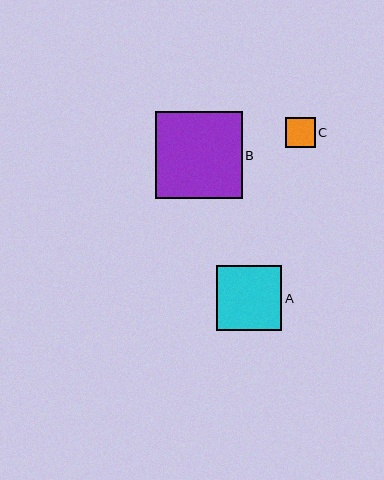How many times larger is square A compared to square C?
Square A is approximately 2.2 times the size of square C.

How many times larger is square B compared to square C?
Square B is approximately 2.9 times the size of square C.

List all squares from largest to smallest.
From largest to smallest: B, A, C.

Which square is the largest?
Square B is the largest with a size of approximately 87 pixels.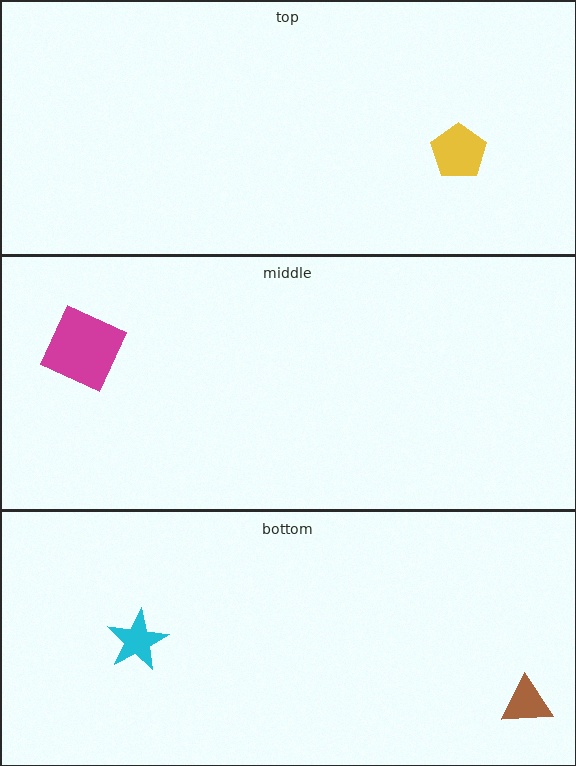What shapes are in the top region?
The yellow pentagon.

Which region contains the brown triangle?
The bottom region.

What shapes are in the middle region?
The magenta square.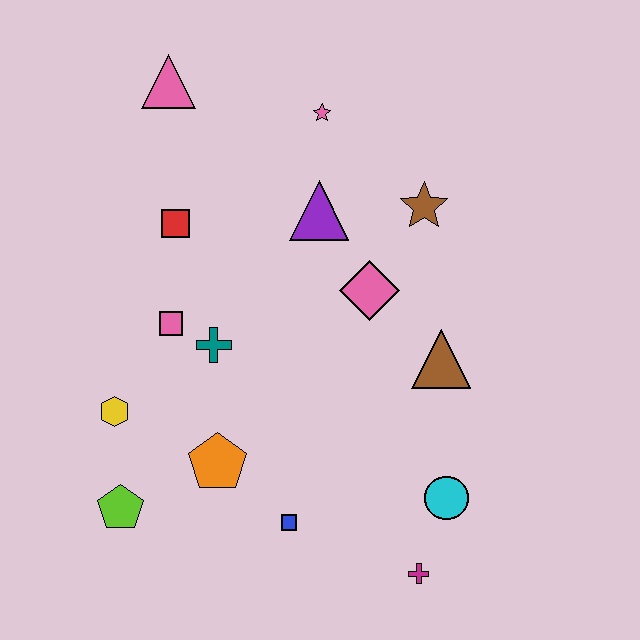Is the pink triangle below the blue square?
No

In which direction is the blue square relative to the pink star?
The blue square is below the pink star.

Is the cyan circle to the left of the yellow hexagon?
No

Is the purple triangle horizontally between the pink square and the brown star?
Yes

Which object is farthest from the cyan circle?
The pink triangle is farthest from the cyan circle.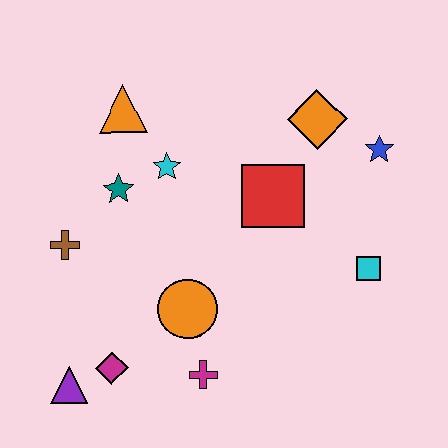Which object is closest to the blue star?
The orange diamond is closest to the blue star.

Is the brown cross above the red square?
No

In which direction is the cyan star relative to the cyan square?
The cyan star is to the left of the cyan square.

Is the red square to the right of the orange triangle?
Yes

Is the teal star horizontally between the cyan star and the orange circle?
No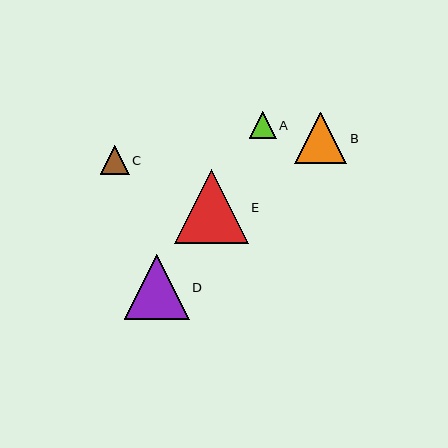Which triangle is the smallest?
Triangle A is the smallest with a size of approximately 27 pixels.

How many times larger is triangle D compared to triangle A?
Triangle D is approximately 2.4 times the size of triangle A.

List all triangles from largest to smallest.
From largest to smallest: E, D, B, C, A.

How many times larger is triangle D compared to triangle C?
Triangle D is approximately 2.3 times the size of triangle C.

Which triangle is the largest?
Triangle E is the largest with a size of approximately 73 pixels.